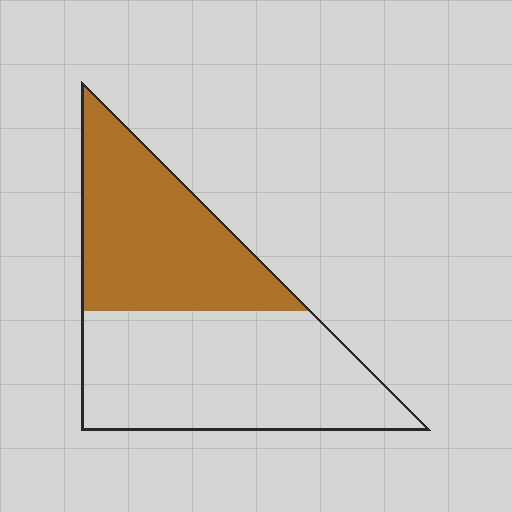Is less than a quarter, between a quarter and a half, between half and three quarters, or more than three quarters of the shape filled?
Between a quarter and a half.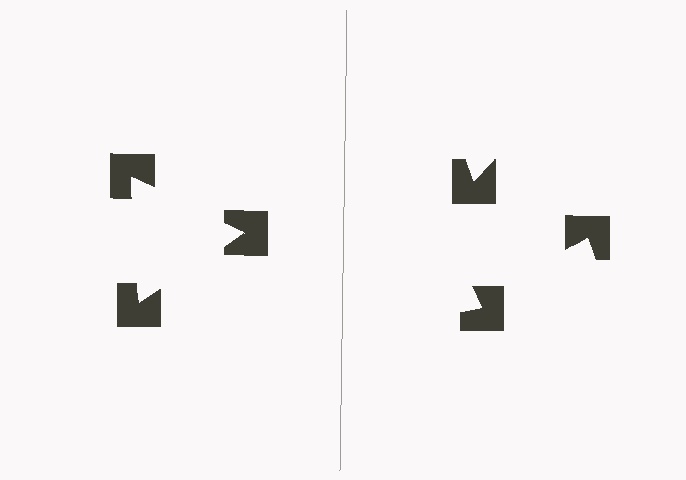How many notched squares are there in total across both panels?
6 — 3 on each side.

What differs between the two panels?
The notched squares are positioned identically on both sides; only the wedge orientations differ. On the left they align to a triangle; on the right they are misaligned.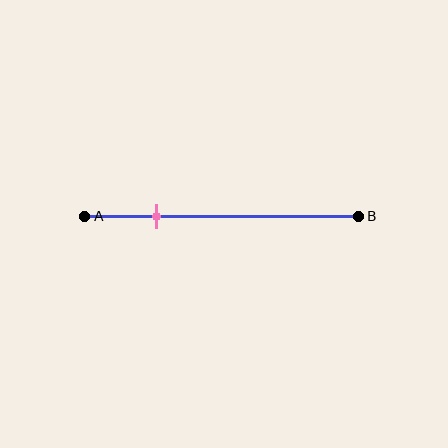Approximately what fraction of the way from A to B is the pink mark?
The pink mark is approximately 25% of the way from A to B.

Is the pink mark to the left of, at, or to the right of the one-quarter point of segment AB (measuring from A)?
The pink mark is approximately at the one-quarter point of segment AB.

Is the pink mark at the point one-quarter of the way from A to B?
Yes, the mark is approximately at the one-quarter point.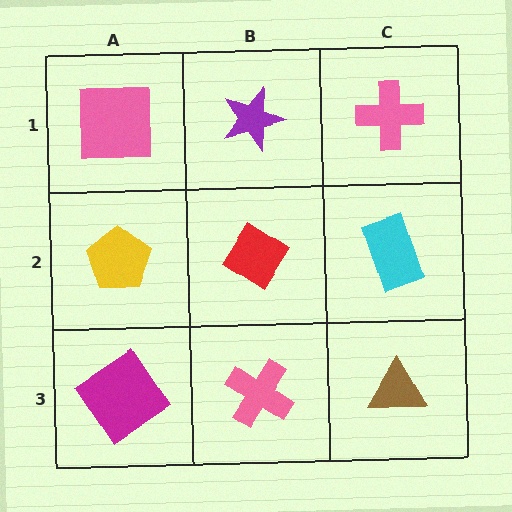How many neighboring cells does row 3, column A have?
2.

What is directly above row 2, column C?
A pink cross.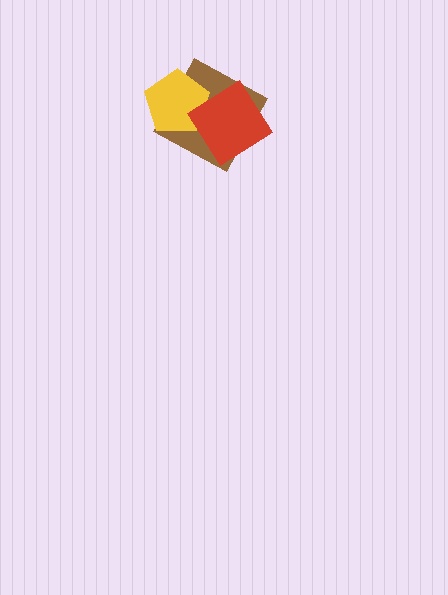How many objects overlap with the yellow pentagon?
2 objects overlap with the yellow pentagon.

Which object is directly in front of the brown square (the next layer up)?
The yellow pentagon is directly in front of the brown square.